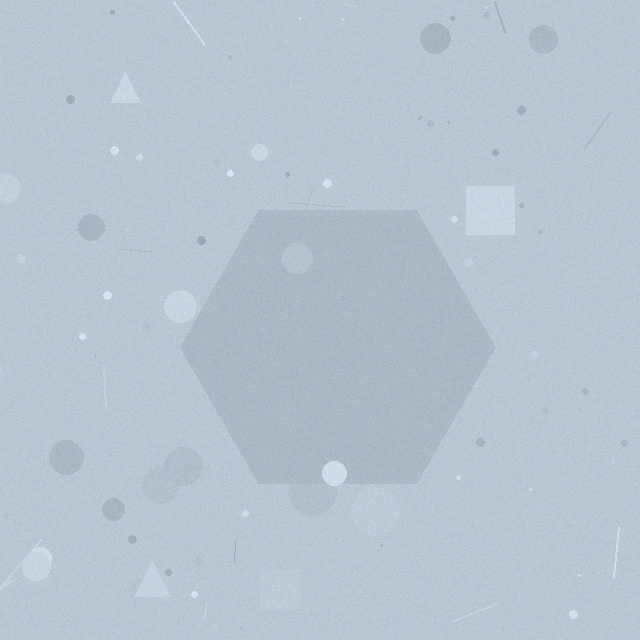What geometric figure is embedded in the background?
A hexagon is embedded in the background.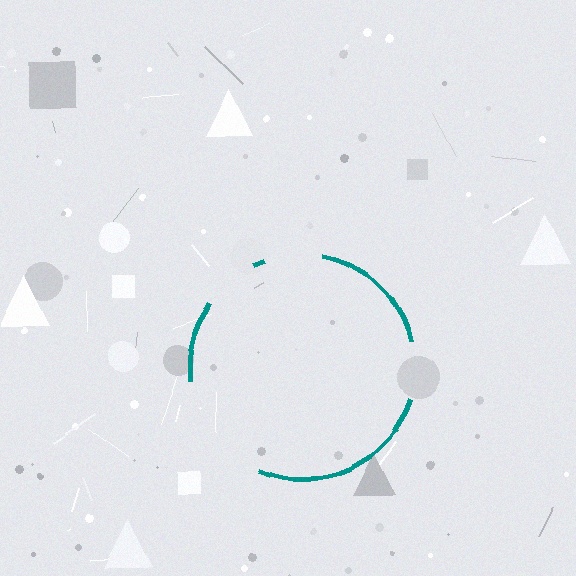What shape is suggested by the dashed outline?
The dashed outline suggests a circle.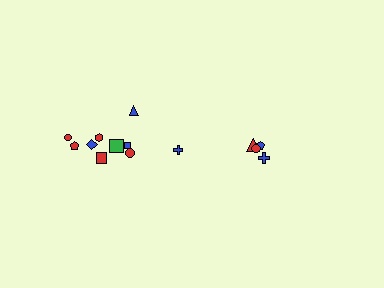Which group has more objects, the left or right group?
The left group.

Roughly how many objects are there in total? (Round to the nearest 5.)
Roughly 15 objects in total.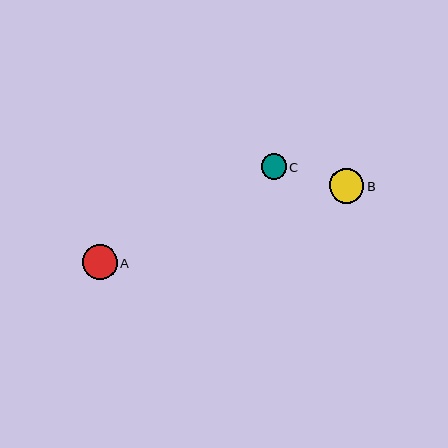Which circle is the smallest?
Circle C is the smallest with a size of approximately 25 pixels.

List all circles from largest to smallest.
From largest to smallest: A, B, C.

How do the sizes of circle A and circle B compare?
Circle A and circle B are approximately the same size.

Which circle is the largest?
Circle A is the largest with a size of approximately 34 pixels.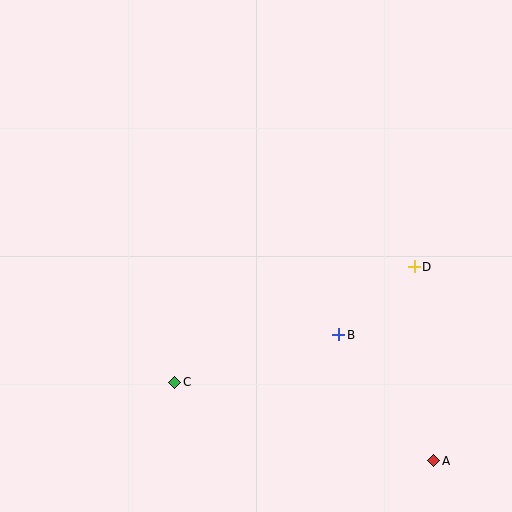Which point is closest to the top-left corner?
Point C is closest to the top-left corner.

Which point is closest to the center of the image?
Point B at (339, 335) is closest to the center.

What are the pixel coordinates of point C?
Point C is at (175, 382).